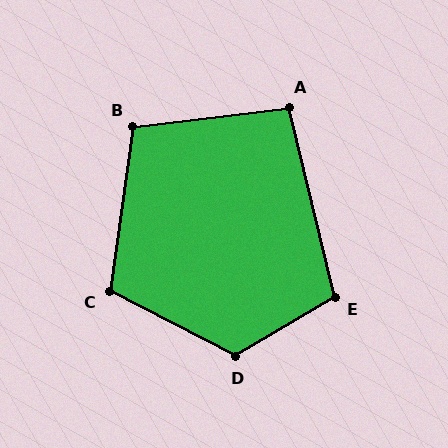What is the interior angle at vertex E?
Approximately 107 degrees (obtuse).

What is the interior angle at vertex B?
Approximately 105 degrees (obtuse).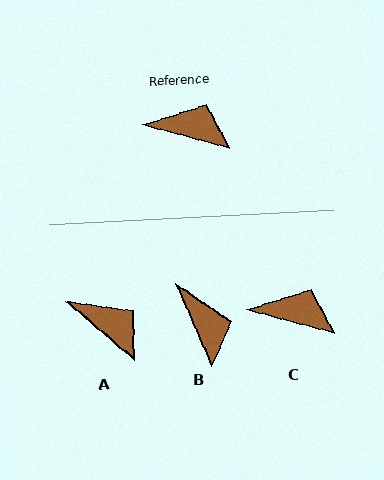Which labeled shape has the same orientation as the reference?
C.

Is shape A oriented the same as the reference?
No, it is off by about 26 degrees.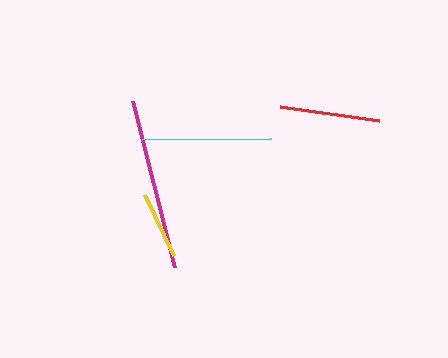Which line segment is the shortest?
The yellow line is the shortest at approximately 68 pixels.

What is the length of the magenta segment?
The magenta segment is approximately 171 pixels long.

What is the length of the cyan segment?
The cyan segment is approximately 129 pixels long.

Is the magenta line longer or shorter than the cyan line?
The magenta line is longer than the cyan line.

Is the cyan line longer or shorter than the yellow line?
The cyan line is longer than the yellow line.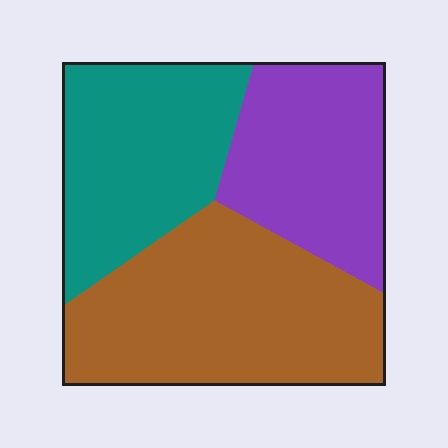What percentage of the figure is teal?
Teal covers roughly 30% of the figure.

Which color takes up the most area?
Brown, at roughly 40%.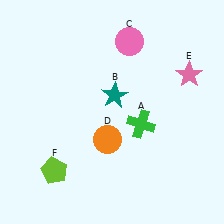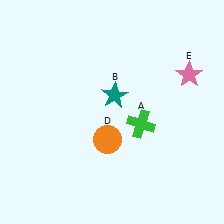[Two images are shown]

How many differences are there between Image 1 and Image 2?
There are 2 differences between the two images.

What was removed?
The lime pentagon (F), the pink circle (C) were removed in Image 2.